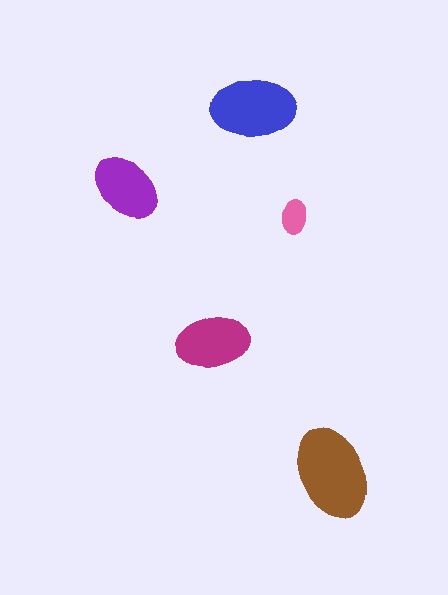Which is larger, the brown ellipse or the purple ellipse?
The brown one.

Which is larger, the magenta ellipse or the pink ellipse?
The magenta one.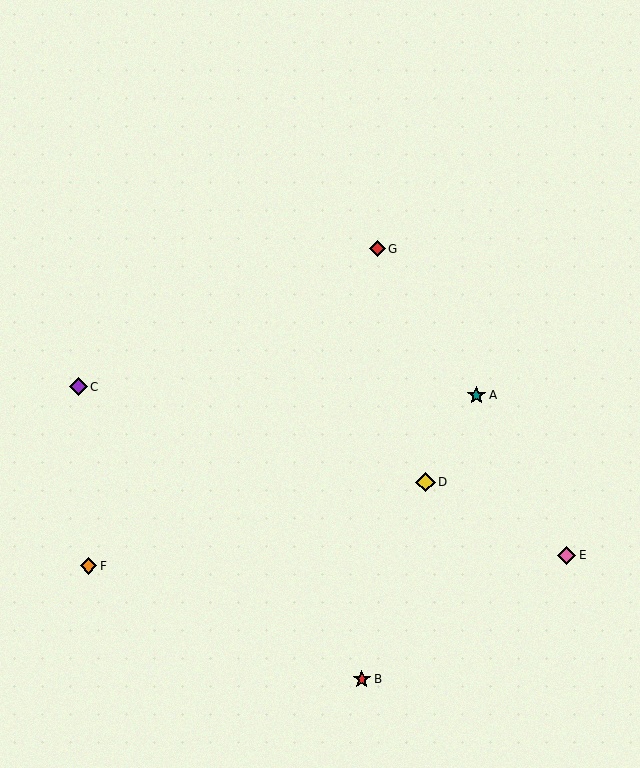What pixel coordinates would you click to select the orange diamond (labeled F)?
Click at (88, 566) to select the orange diamond F.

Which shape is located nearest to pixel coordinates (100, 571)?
The orange diamond (labeled F) at (88, 566) is nearest to that location.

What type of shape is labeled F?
Shape F is an orange diamond.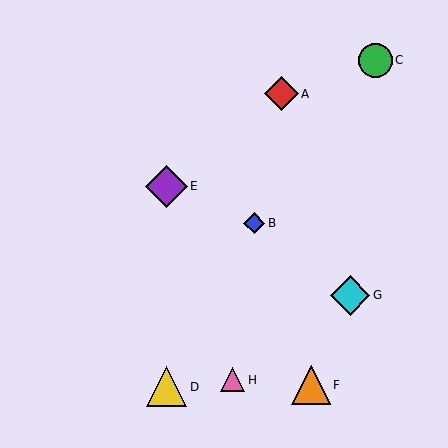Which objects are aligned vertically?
Objects D, E are aligned vertically.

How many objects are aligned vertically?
2 objects (D, E) are aligned vertically.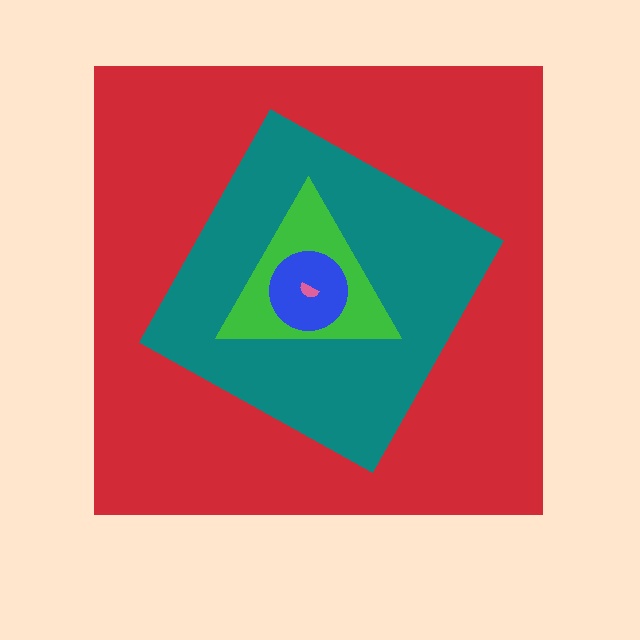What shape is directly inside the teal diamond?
The green triangle.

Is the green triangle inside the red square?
Yes.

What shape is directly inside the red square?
The teal diamond.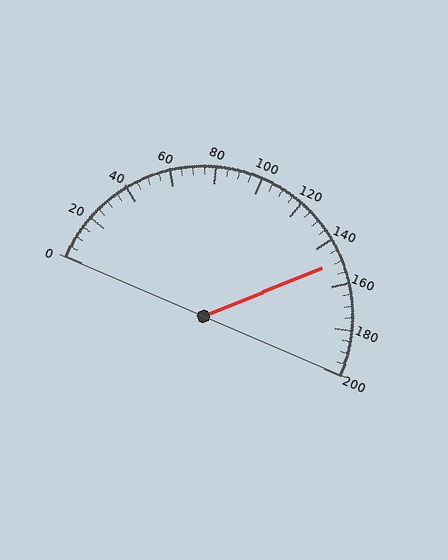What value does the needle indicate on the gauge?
The needle indicates approximately 150.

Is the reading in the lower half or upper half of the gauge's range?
The reading is in the upper half of the range (0 to 200).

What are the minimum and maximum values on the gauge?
The gauge ranges from 0 to 200.